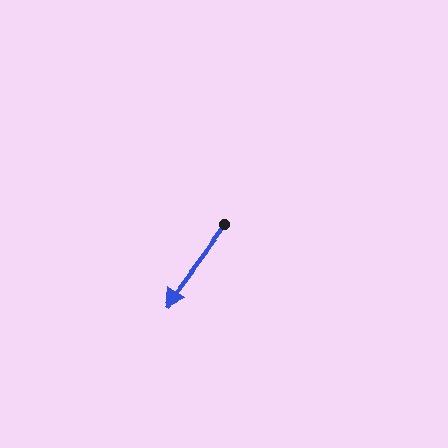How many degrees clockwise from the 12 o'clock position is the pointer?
Approximately 217 degrees.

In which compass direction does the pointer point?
Southwest.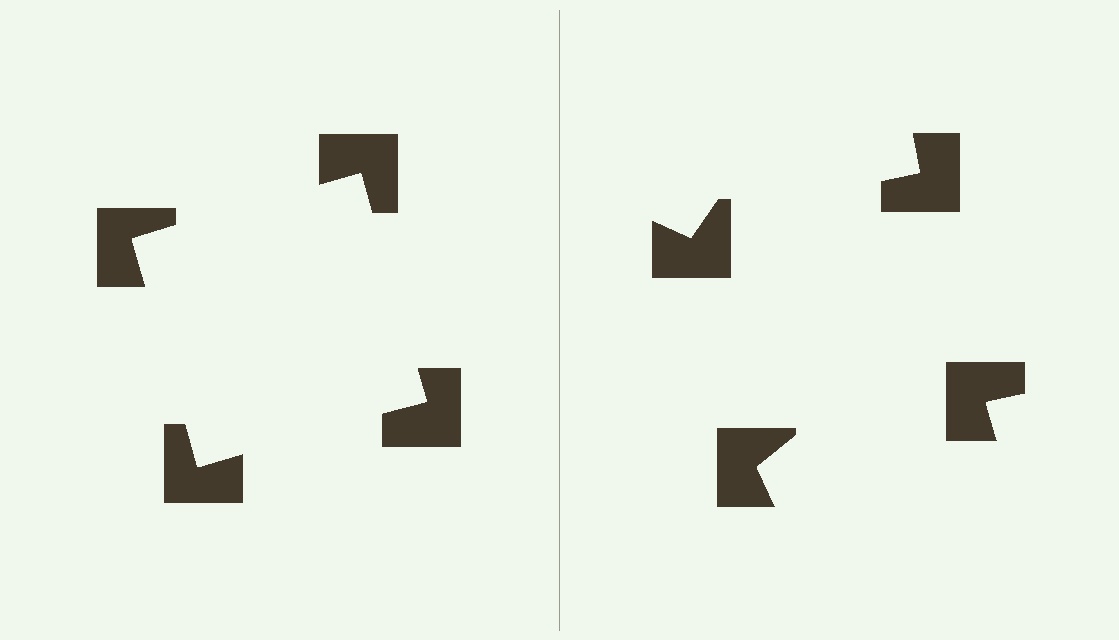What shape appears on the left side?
An illusory square.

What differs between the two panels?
The notched squares are positioned identically on both sides; only the wedge orientations differ. On the left they align to a square; on the right they are misaligned.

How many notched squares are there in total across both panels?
8 — 4 on each side.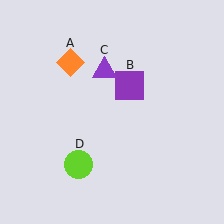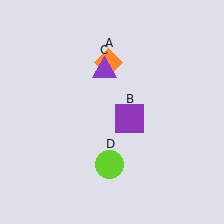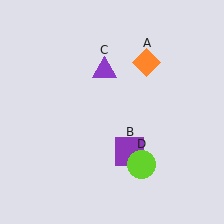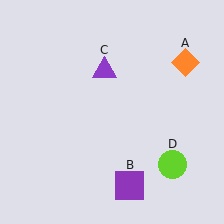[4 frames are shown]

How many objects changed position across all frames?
3 objects changed position: orange diamond (object A), purple square (object B), lime circle (object D).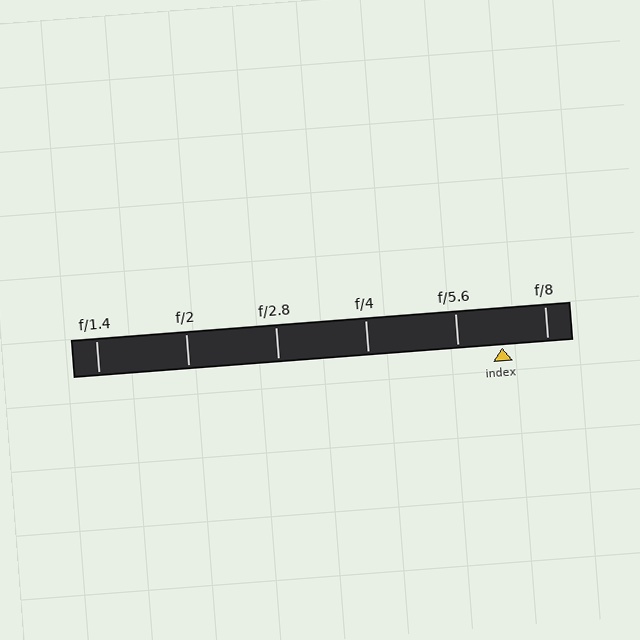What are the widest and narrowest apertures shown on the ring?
The widest aperture shown is f/1.4 and the narrowest is f/8.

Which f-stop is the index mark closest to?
The index mark is closest to f/5.6.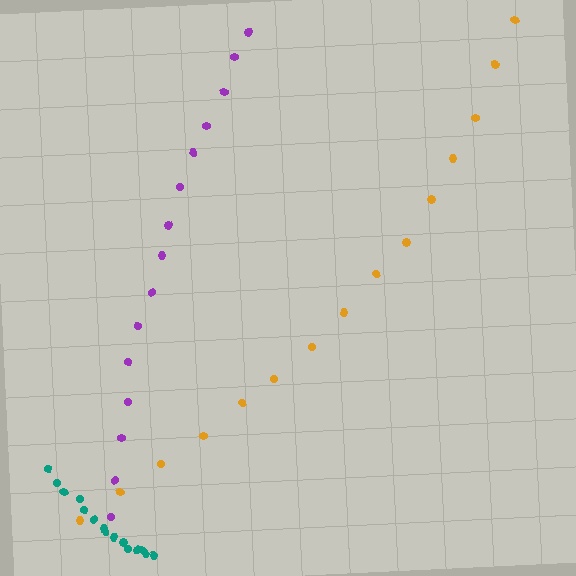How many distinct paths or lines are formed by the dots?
There are 3 distinct paths.